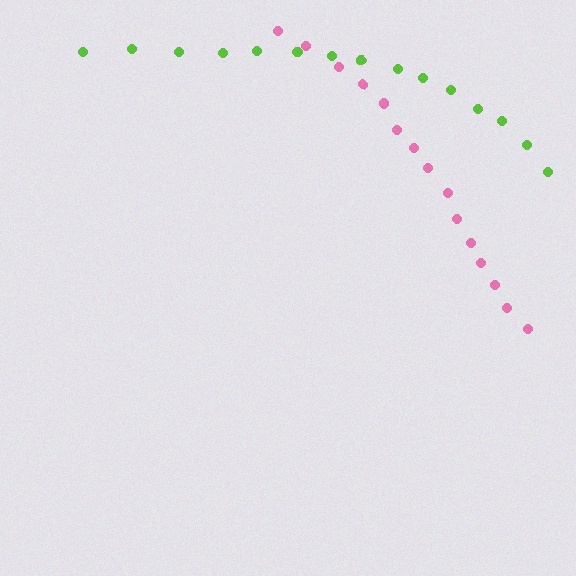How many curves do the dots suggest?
There are 2 distinct paths.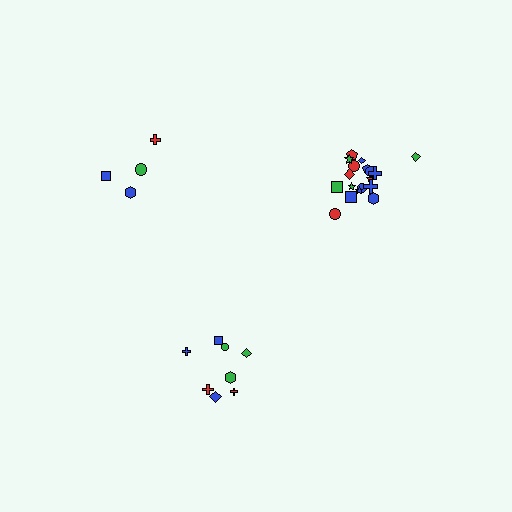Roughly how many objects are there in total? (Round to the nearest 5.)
Roughly 30 objects in total.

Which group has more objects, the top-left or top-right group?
The top-right group.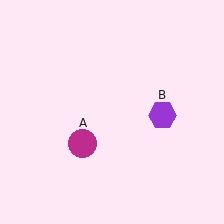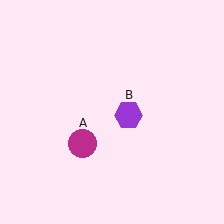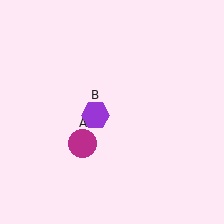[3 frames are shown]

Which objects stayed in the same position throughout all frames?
Magenta circle (object A) remained stationary.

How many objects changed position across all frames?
1 object changed position: purple hexagon (object B).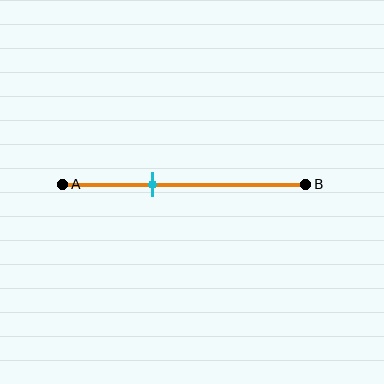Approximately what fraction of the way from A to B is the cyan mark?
The cyan mark is approximately 35% of the way from A to B.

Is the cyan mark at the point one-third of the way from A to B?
No, the mark is at about 35% from A, not at the 33% one-third point.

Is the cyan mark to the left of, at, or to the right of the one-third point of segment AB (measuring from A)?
The cyan mark is to the right of the one-third point of segment AB.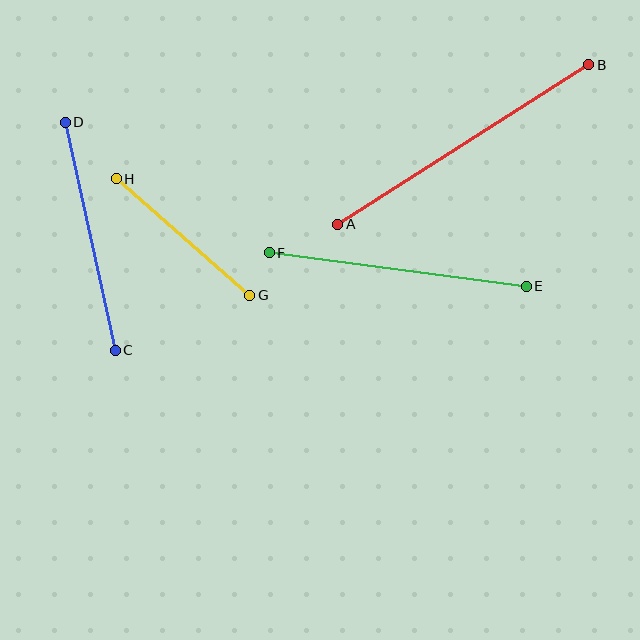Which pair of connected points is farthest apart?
Points A and B are farthest apart.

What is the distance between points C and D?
The distance is approximately 234 pixels.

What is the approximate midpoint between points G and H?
The midpoint is at approximately (183, 237) pixels.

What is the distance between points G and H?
The distance is approximately 177 pixels.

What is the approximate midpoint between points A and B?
The midpoint is at approximately (463, 145) pixels.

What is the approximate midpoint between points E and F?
The midpoint is at approximately (398, 270) pixels.